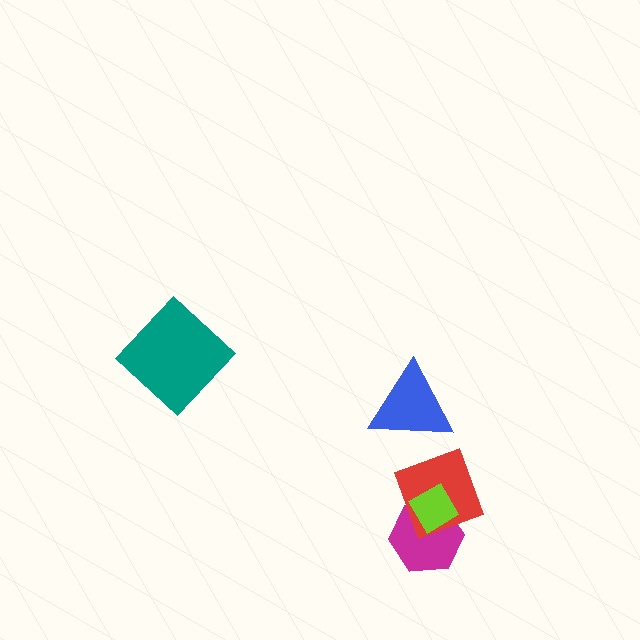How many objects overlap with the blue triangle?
0 objects overlap with the blue triangle.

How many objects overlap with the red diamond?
2 objects overlap with the red diamond.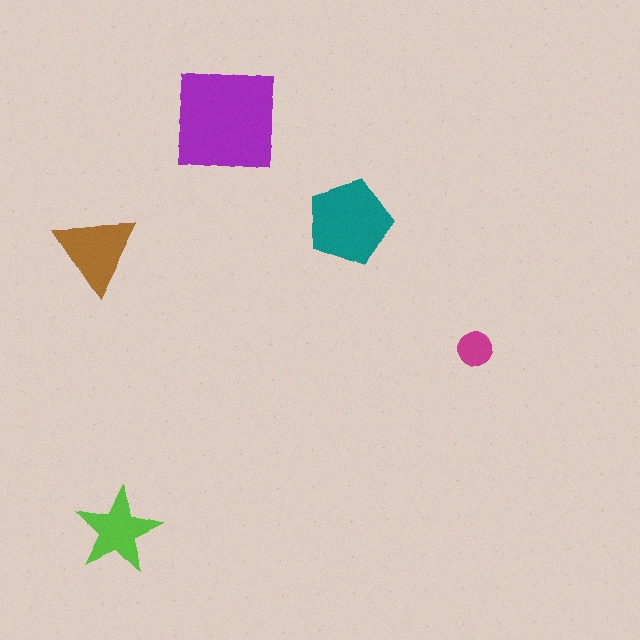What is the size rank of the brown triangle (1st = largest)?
3rd.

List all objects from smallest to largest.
The magenta circle, the lime star, the brown triangle, the teal pentagon, the purple square.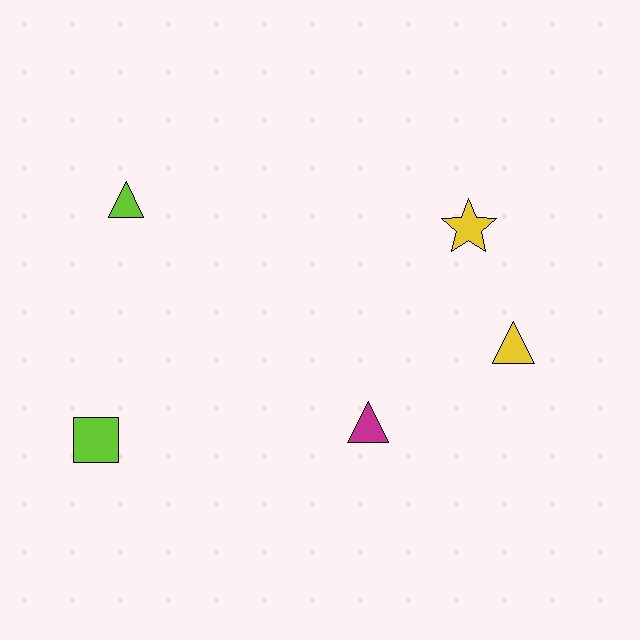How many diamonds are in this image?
There are no diamonds.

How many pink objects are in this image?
There are no pink objects.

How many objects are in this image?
There are 5 objects.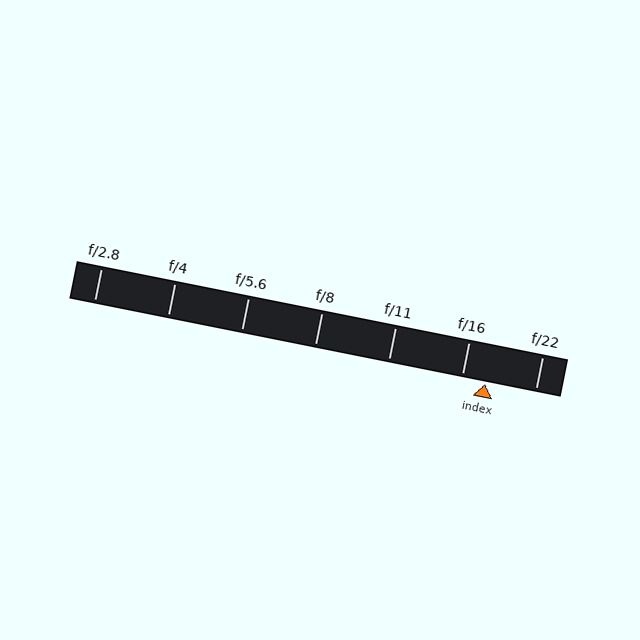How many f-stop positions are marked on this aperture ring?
There are 7 f-stop positions marked.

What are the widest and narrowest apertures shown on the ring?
The widest aperture shown is f/2.8 and the narrowest is f/22.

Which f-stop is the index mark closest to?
The index mark is closest to f/16.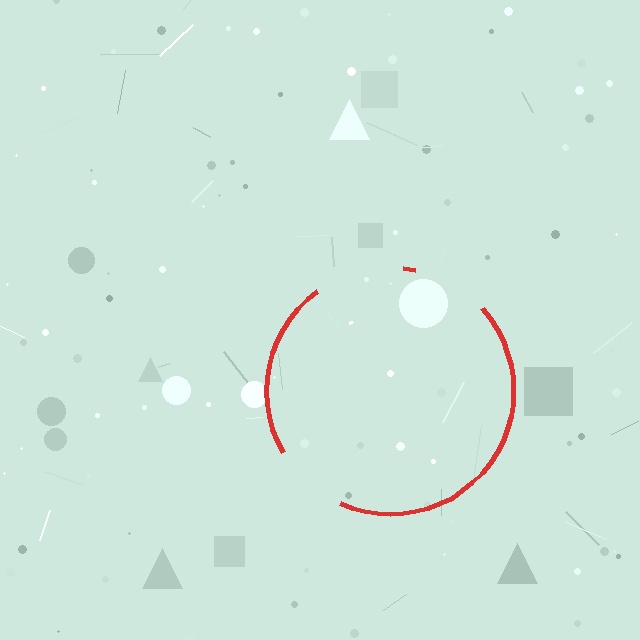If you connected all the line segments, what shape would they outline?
They would outline a circle.